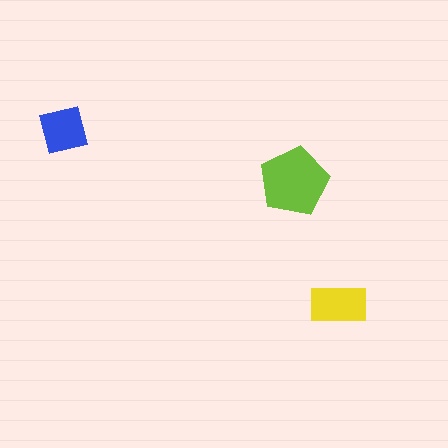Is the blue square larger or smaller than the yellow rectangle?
Smaller.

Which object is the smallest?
The blue square.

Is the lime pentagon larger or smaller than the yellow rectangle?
Larger.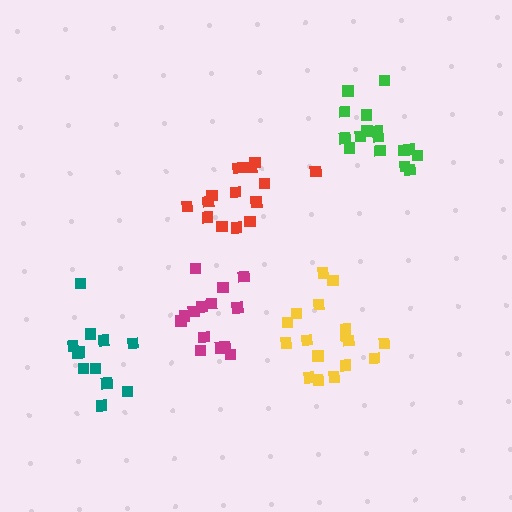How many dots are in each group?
Group 1: 17 dots, Group 2: 16 dots, Group 3: 12 dots, Group 4: 15 dots, Group 5: 14 dots (74 total).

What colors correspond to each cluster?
The clusters are colored: yellow, green, teal, red, magenta.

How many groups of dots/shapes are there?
There are 5 groups.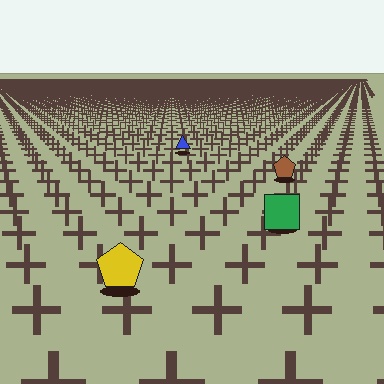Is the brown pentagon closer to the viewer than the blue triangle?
Yes. The brown pentagon is closer — you can tell from the texture gradient: the ground texture is coarser near it.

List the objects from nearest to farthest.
From nearest to farthest: the yellow pentagon, the green square, the brown pentagon, the blue triangle.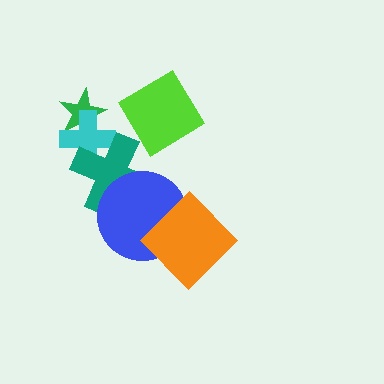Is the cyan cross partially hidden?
Yes, it is partially covered by another shape.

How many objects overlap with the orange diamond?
1 object overlaps with the orange diamond.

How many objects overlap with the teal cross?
2 objects overlap with the teal cross.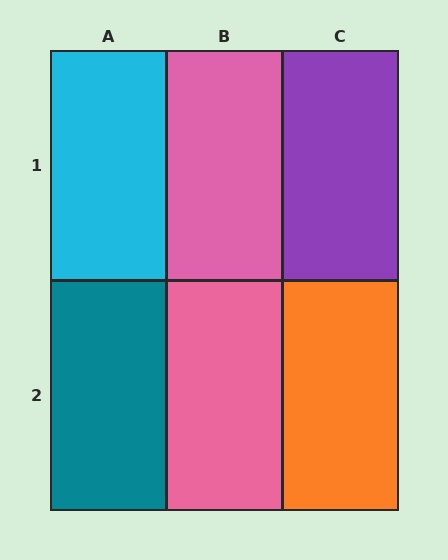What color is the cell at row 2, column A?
Teal.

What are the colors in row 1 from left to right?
Cyan, pink, purple.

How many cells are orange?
1 cell is orange.